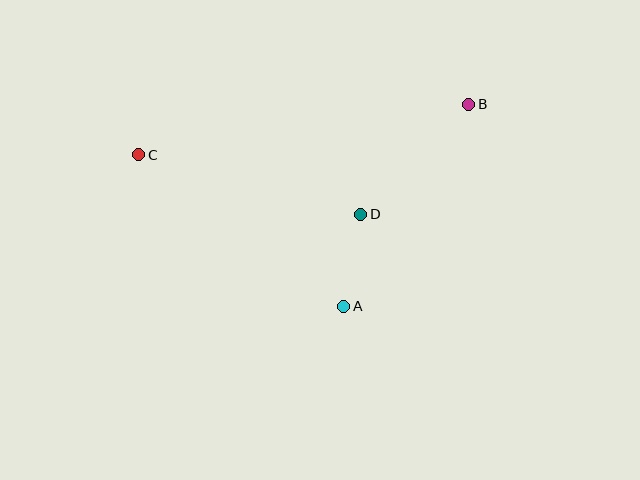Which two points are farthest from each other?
Points B and C are farthest from each other.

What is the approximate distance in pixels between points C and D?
The distance between C and D is approximately 230 pixels.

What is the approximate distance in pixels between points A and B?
The distance between A and B is approximately 238 pixels.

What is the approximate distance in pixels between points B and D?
The distance between B and D is approximately 154 pixels.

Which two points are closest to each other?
Points A and D are closest to each other.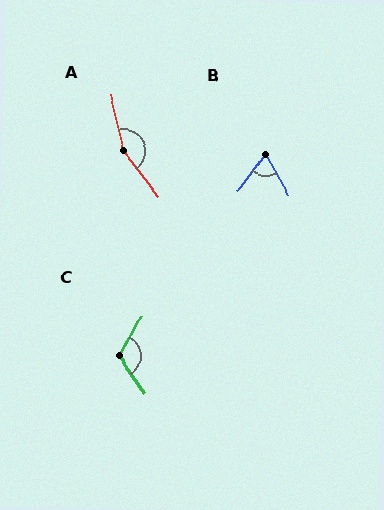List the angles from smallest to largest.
B (65°), C (116°), A (156°).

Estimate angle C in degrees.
Approximately 116 degrees.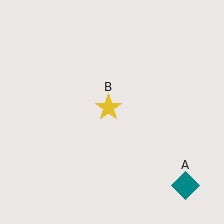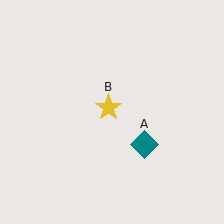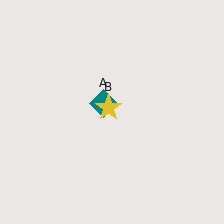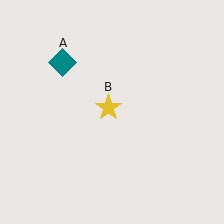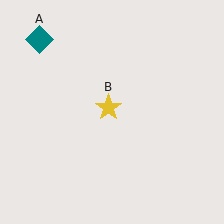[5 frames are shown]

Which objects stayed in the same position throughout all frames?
Yellow star (object B) remained stationary.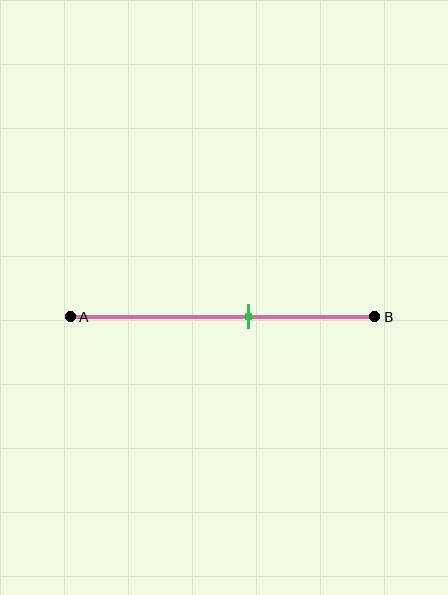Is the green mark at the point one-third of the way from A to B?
No, the mark is at about 60% from A, not at the 33% one-third point.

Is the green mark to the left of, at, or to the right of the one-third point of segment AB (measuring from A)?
The green mark is to the right of the one-third point of segment AB.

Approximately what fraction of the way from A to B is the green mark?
The green mark is approximately 60% of the way from A to B.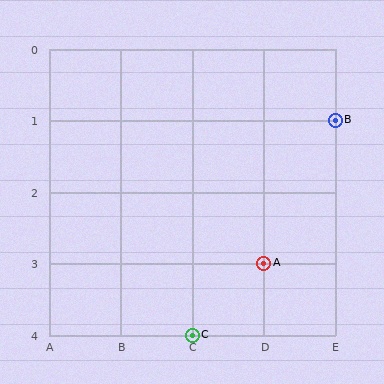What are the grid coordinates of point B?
Point B is at grid coordinates (E, 1).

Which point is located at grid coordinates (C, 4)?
Point C is at (C, 4).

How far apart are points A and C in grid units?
Points A and C are 1 column and 1 row apart (about 1.4 grid units diagonally).